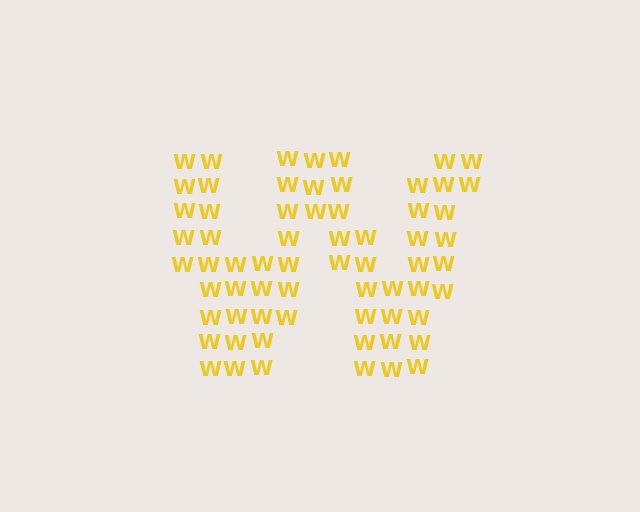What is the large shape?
The large shape is the letter W.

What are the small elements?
The small elements are letter W's.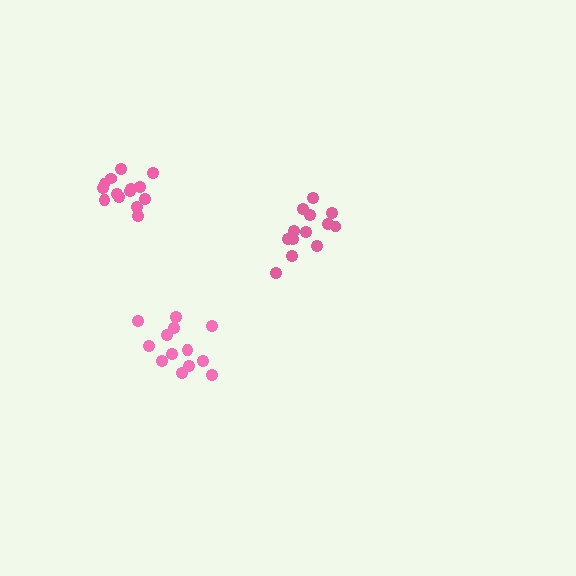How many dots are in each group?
Group 1: 13 dots, Group 2: 13 dots, Group 3: 14 dots (40 total).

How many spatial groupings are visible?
There are 3 spatial groupings.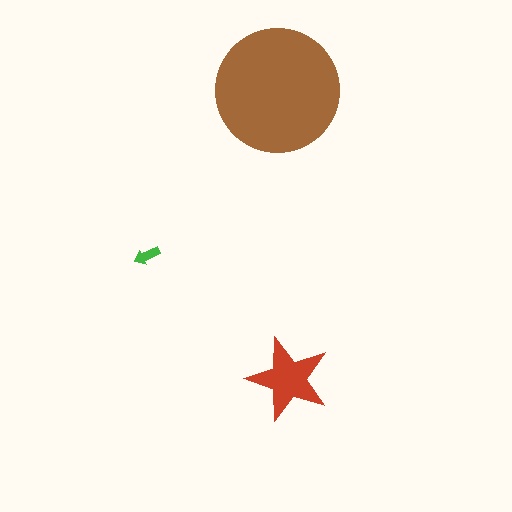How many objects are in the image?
There are 3 objects in the image.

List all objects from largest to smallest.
The brown circle, the red star, the green arrow.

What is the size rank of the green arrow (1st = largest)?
3rd.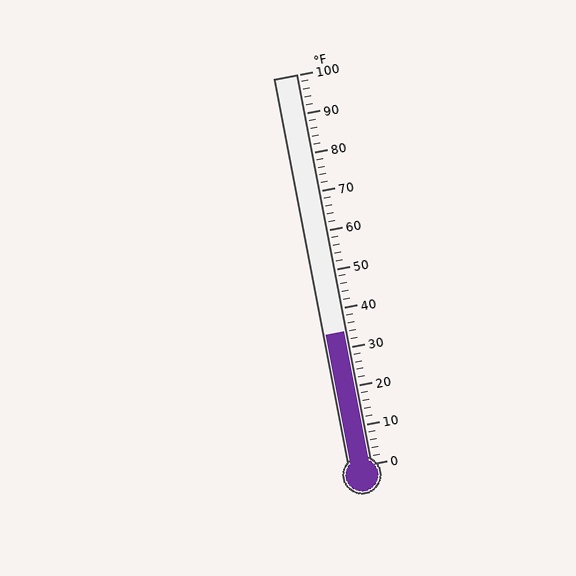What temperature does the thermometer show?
The thermometer shows approximately 34°F.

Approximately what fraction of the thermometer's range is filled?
The thermometer is filled to approximately 35% of its range.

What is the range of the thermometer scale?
The thermometer scale ranges from 0°F to 100°F.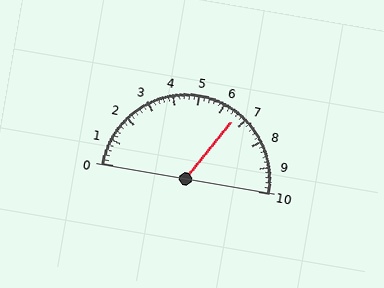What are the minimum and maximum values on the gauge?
The gauge ranges from 0 to 10.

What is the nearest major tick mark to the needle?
The nearest major tick mark is 7.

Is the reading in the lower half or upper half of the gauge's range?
The reading is in the upper half of the range (0 to 10).